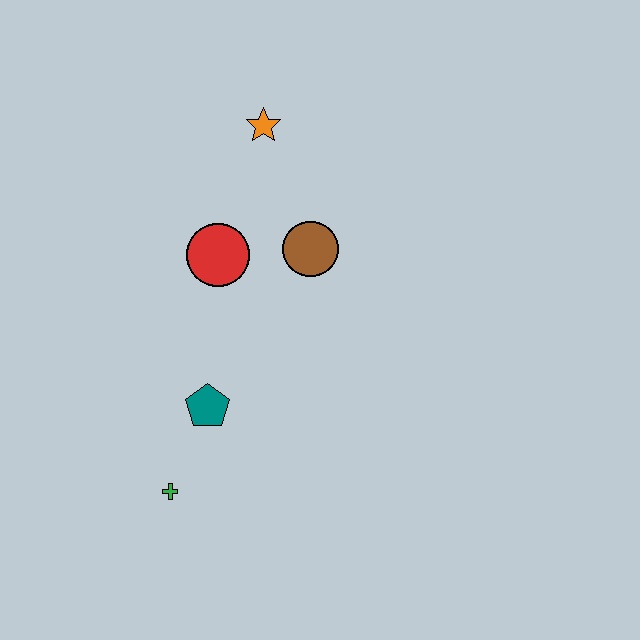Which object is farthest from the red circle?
The green cross is farthest from the red circle.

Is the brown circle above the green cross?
Yes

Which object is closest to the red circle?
The brown circle is closest to the red circle.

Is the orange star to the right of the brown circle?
No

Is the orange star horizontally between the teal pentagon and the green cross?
No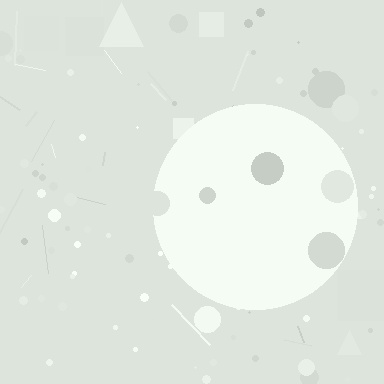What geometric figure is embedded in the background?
A circle is embedded in the background.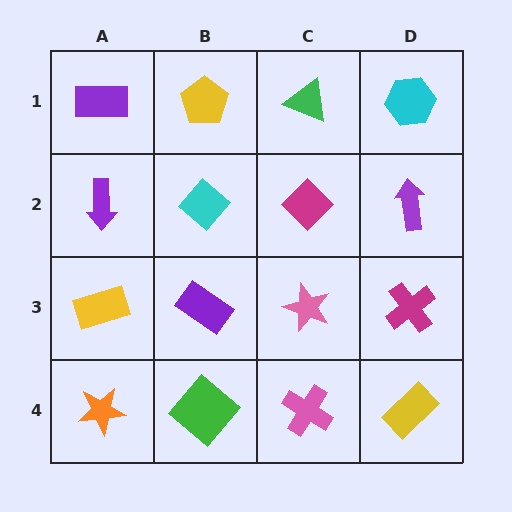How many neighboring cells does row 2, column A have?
3.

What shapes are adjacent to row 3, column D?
A purple arrow (row 2, column D), a yellow rectangle (row 4, column D), a pink star (row 3, column C).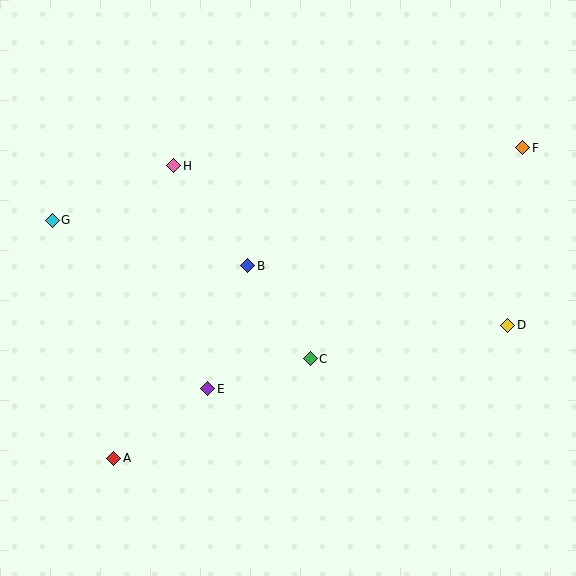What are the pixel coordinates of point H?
Point H is at (174, 166).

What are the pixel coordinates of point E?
Point E is at (208, 389).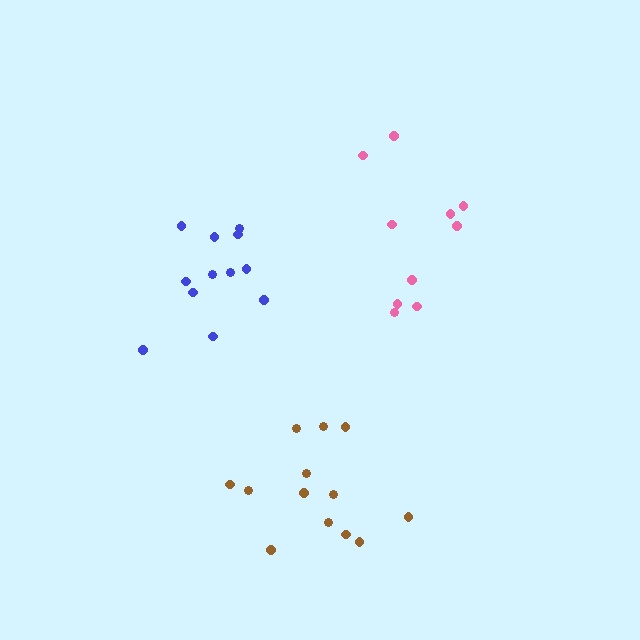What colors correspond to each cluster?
The clusters are colored: blue, brown, pink.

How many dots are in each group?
Group 1: 12 dots, Group 2: 13 dots, Group 3: 10 dots (35 total).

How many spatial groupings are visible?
There are 3 spatial groupings.